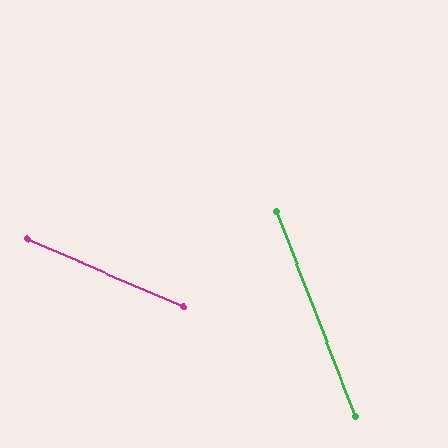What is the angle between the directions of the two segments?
Approximately 45 degrees.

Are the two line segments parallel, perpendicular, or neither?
Neither parallel nor perpendicular — they differ by about 45°.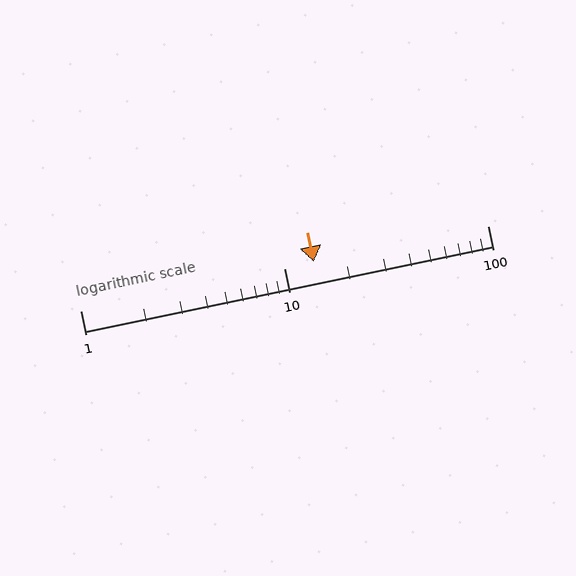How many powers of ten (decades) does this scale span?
The scale spans 2 decades, from 1 to 100.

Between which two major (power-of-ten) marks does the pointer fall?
The pointer is between 10 and 100.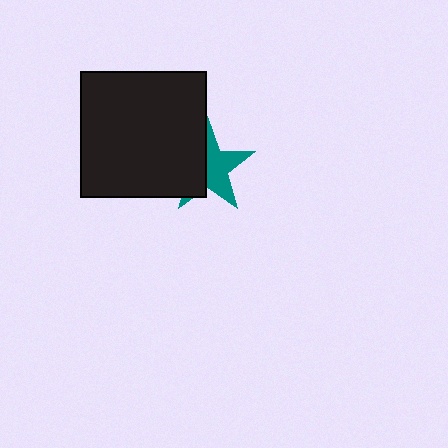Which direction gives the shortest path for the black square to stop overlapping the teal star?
Moving left gives the shortest separation.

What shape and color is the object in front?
The object in front is a black square.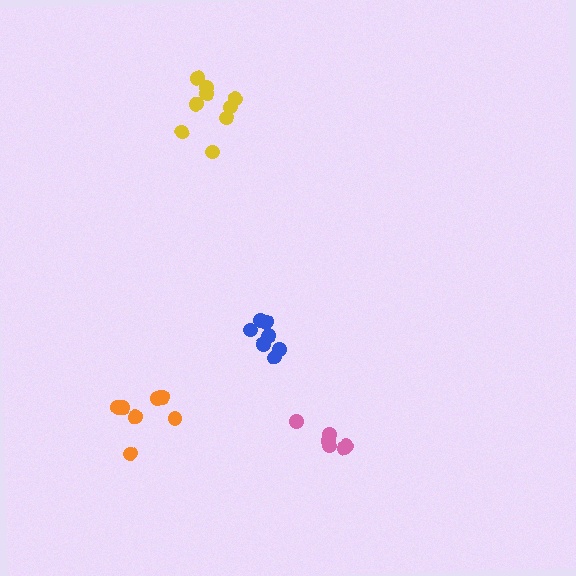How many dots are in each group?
Group 1: 7 dots, Group 2: 9 dots, Group 3: 8 dots, Group 4: 6 dots (30 total).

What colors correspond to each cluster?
The clusters are colored: blue, yellow, orange, pink.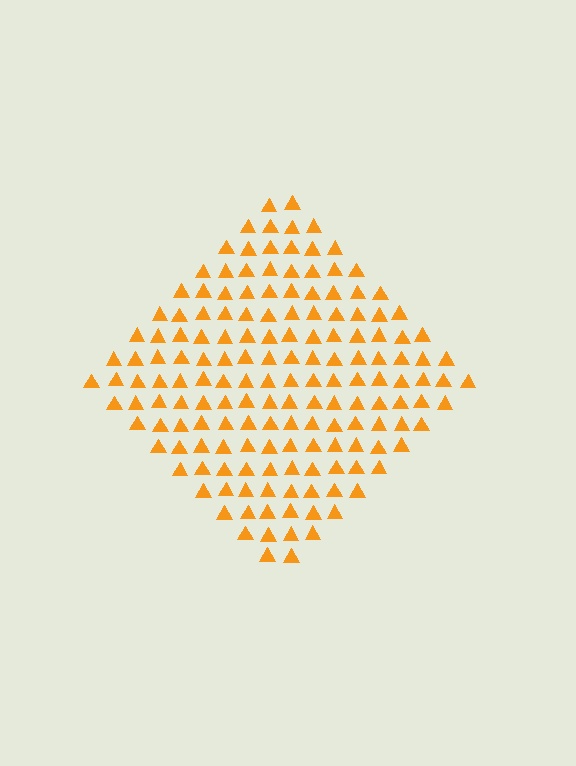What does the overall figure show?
The overall figure shows a diamond.